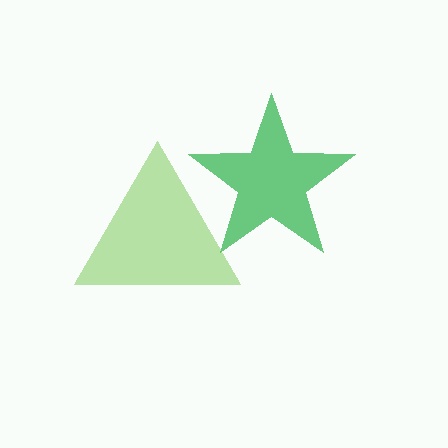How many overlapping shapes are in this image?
There are 2 overlapping shapes in the image.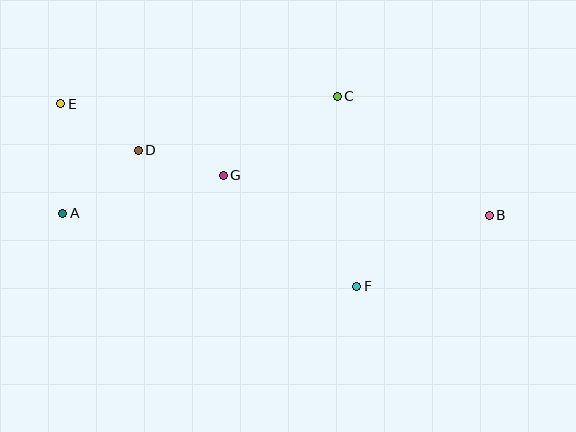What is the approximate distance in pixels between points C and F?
The distance between C and F is approximately 191 pixels.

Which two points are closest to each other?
Points D and G are closest to each other.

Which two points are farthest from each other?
Points B and E are farthest from each other.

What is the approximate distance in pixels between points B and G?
The distance between B and G is approximately 269 pixels.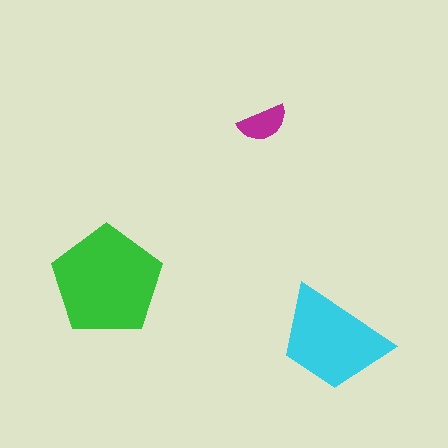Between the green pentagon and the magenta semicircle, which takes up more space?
The green pentagon.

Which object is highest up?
The magenta semicircle is topmost.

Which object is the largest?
The green pentagon.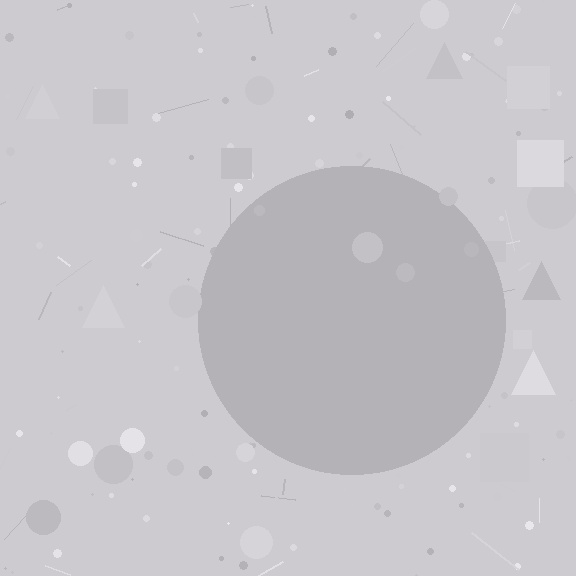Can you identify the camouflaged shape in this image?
The camouflaged shape is a circle.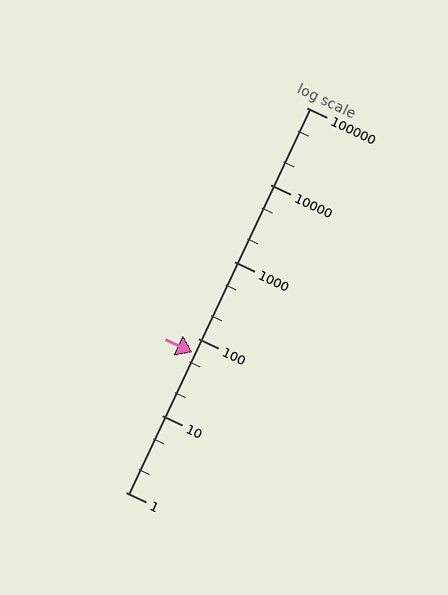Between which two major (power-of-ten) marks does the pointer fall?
The pointer is between 10 and 100.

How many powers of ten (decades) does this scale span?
The scale spans 5 decades, from 1 to 100000.